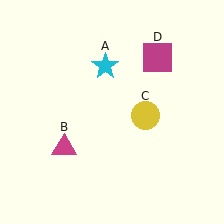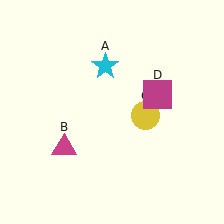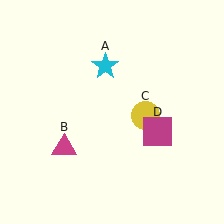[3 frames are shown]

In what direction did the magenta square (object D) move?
The magenta square (object D) moved down.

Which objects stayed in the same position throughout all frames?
Cyan star (object A) and magenta triangle (object B) and yellow circle (object C) remained stationary.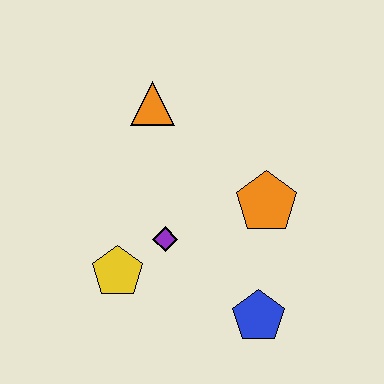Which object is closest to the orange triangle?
The purple diamond is closest to the orange triangle.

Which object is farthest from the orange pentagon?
The yellow pentagon is farthest from the orange pentagon.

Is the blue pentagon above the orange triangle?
No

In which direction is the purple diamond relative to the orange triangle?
The purple diamond is below the orange triangle.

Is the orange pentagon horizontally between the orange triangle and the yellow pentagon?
No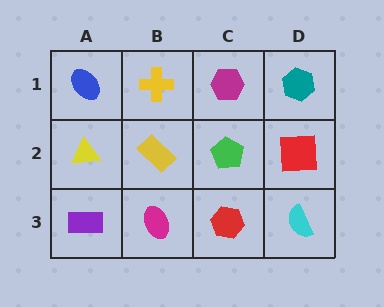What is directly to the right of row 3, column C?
A cyan semicircle.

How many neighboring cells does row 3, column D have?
2.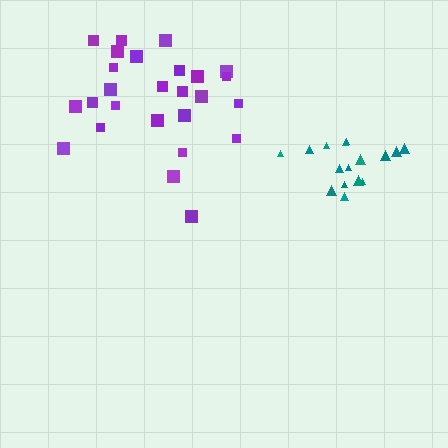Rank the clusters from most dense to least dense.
teal, purple.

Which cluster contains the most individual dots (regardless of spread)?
Purple (26).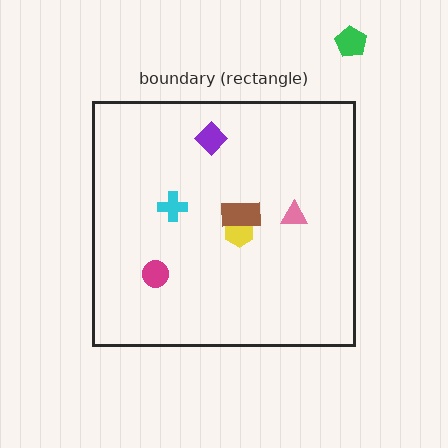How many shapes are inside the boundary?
6 inside, 1 outside.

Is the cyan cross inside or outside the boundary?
Inside.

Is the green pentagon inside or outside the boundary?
Outside.